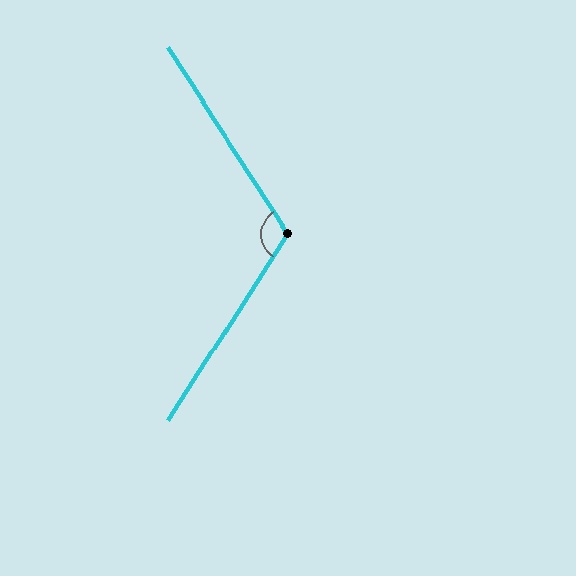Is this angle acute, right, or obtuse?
It is obtuse.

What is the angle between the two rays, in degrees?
Approximately 114 degrees.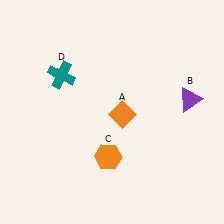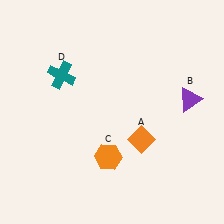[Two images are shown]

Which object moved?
The orange diamond (A) moved down.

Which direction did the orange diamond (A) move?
The orange diamond (A) moved down.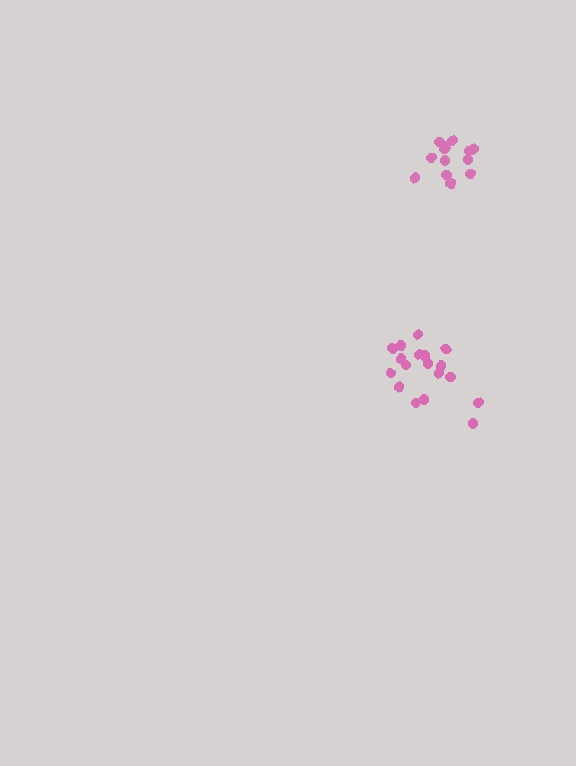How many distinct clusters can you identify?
There are 2 distinct clusters.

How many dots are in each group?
Group 1: 19 dots, Group 2: 13 dots (32 total).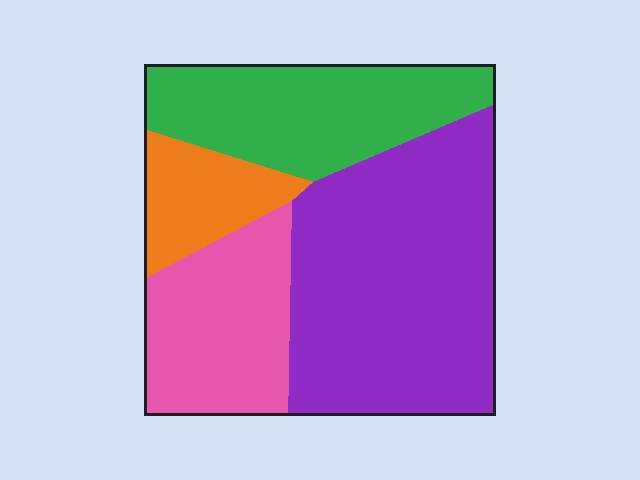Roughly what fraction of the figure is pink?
Pink covers roughly 20% of the figure.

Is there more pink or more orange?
Pink.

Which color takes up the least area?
Orange, at roughly 10%.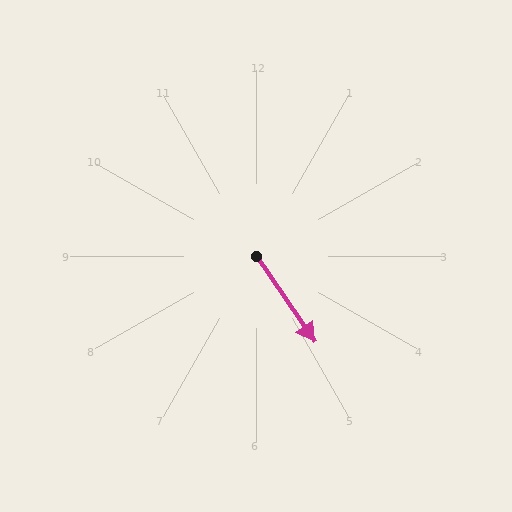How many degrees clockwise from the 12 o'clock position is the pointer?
Approximately 146 degrees.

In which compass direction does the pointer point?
Southeast.